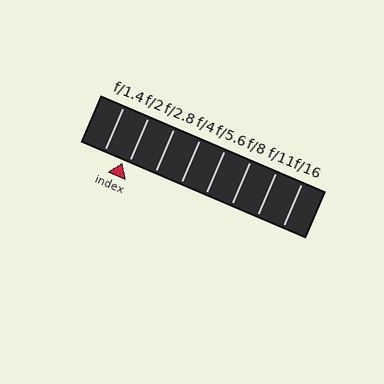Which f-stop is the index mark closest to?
The index mark is closest to f/2.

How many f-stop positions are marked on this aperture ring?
There are 8 f-stop positions marked.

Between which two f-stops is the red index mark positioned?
The index mark is between f/1.4 and f/2.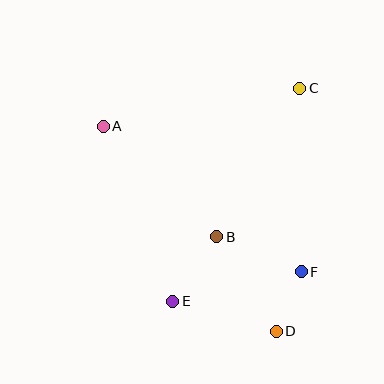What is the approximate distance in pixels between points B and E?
The distance between B and E is approximately 78 pixels.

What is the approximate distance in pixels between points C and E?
The distance between C and E is approximately 248 pixels.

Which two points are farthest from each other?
Points A and D are farthest from each other.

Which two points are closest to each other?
Points D and F are closest to each other.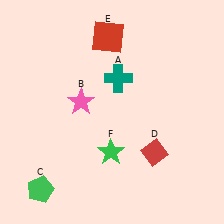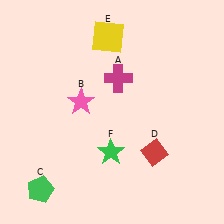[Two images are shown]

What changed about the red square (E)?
In Image 1, E is red. In Image 2, it changed to yellow.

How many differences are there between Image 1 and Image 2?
There are 2 differences between the two images.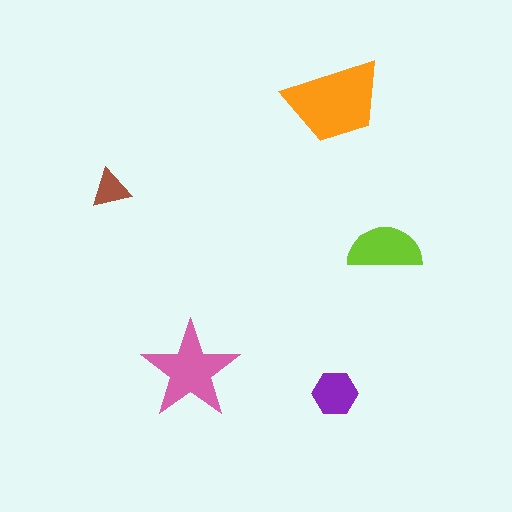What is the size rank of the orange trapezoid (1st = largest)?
1st.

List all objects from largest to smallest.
The orange trapezoid, the pink star, the lime semicircle, the purple hexagon, the brown triangle.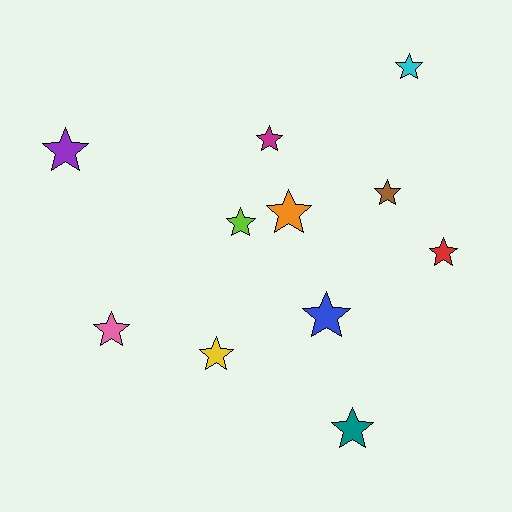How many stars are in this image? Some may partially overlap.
There are 11 stars.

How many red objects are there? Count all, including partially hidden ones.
There is 1 red object.